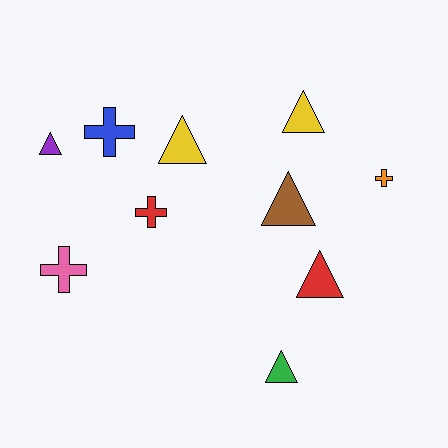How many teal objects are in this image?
There are no teal objects.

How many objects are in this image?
There are 10 objects.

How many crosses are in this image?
There are 4 crosses.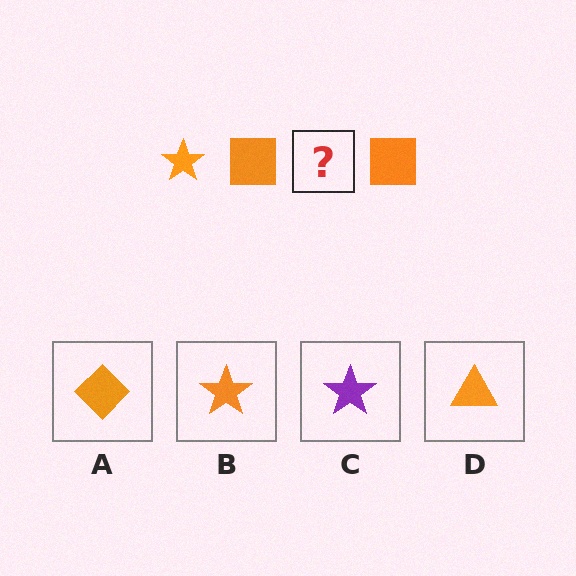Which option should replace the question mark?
Option B.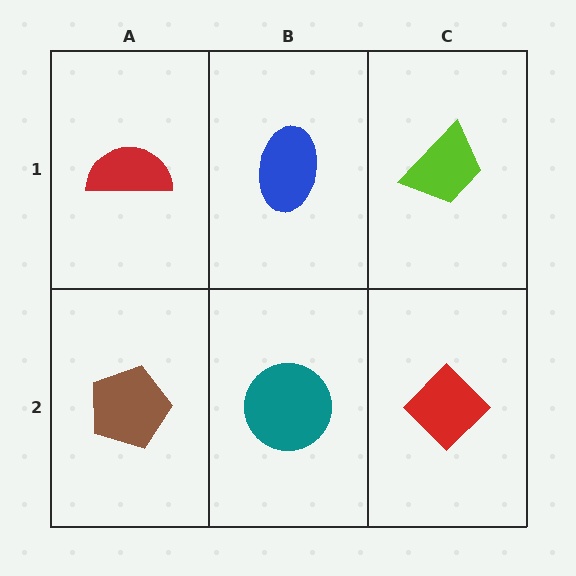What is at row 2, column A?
A brown pentagon.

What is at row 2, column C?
A red diamond.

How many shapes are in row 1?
3 shapes.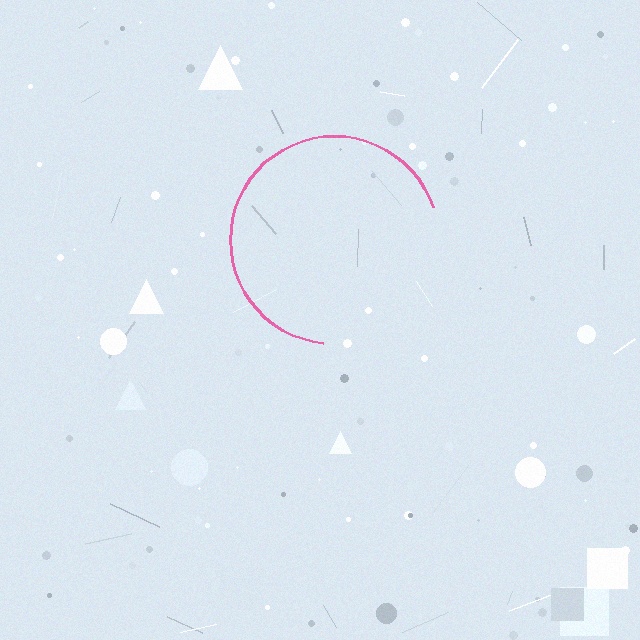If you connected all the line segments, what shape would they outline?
They would outline a circle.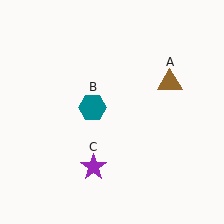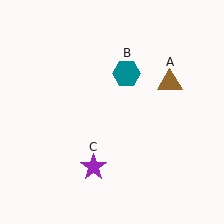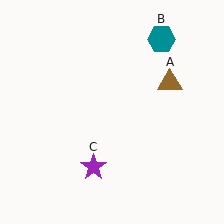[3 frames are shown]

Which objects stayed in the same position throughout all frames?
Brown triangle (object A) and purple star (object C) remained stationary.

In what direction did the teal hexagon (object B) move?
The teal hexagon (object B) moved up and to the right.